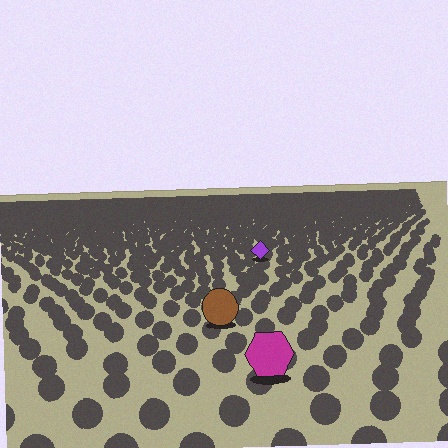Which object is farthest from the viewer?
The purple diamond is farthest from the viewer. It appears smaller and the ground texture around it is denser.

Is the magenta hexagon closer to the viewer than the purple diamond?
Yes. The magenta hexagon is closer — you can tell from the texture gradient: the ground texture is coarser near it.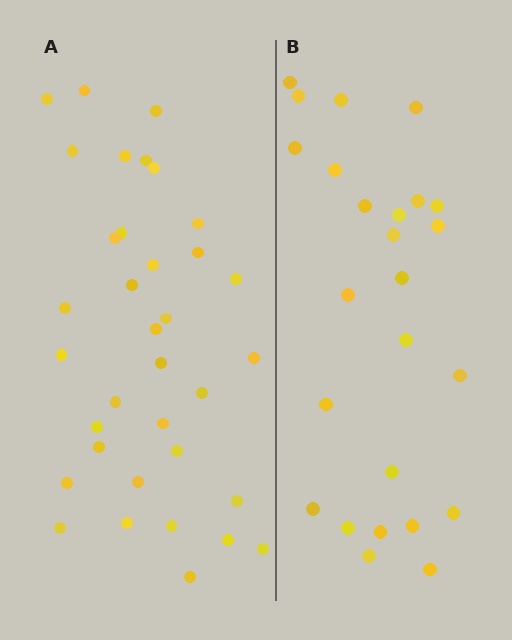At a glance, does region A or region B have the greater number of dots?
Region A (the left region) has more dots.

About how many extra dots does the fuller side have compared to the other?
Region A has roughly 10 or so more dots than region B.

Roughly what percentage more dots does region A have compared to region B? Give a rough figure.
About 40% more.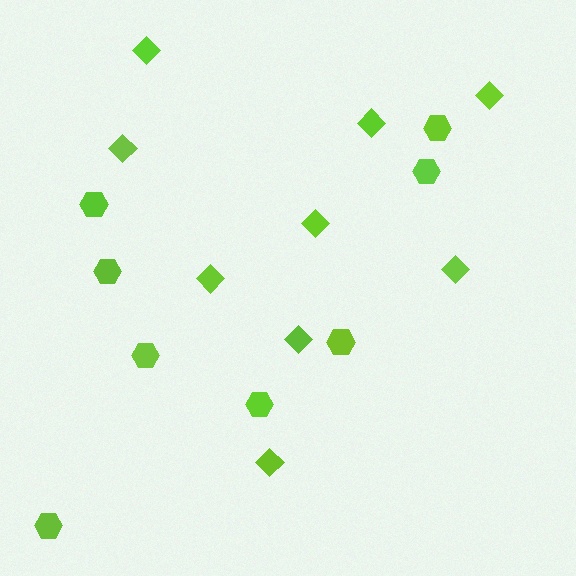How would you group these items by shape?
There are 2 groups: one group of diamonds (9) and one group of hexagons (8).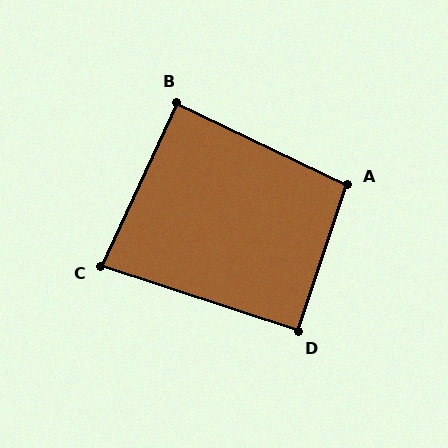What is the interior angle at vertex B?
Approximately 89 degrees (approximately right).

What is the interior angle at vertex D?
Approximately 91 degrees (approximately right).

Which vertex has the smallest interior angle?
C, at approximately 83 degrees.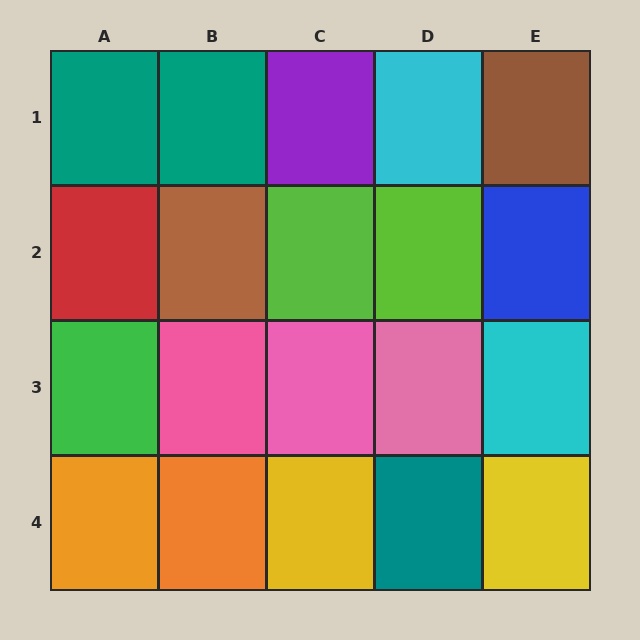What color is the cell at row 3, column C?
Pink.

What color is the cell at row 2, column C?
Lime.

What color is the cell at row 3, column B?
Pink.